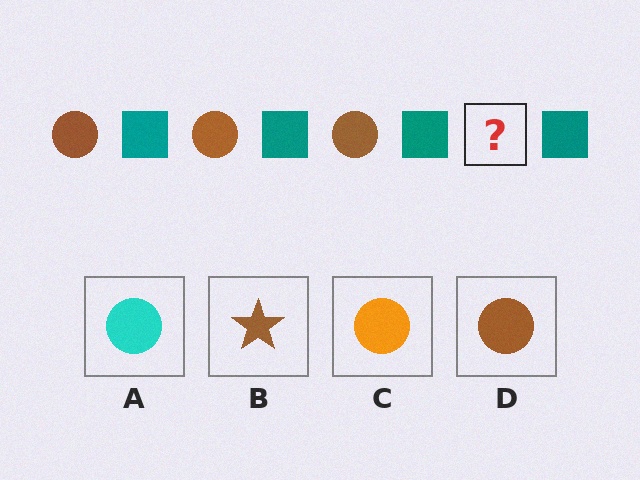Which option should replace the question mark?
Option D.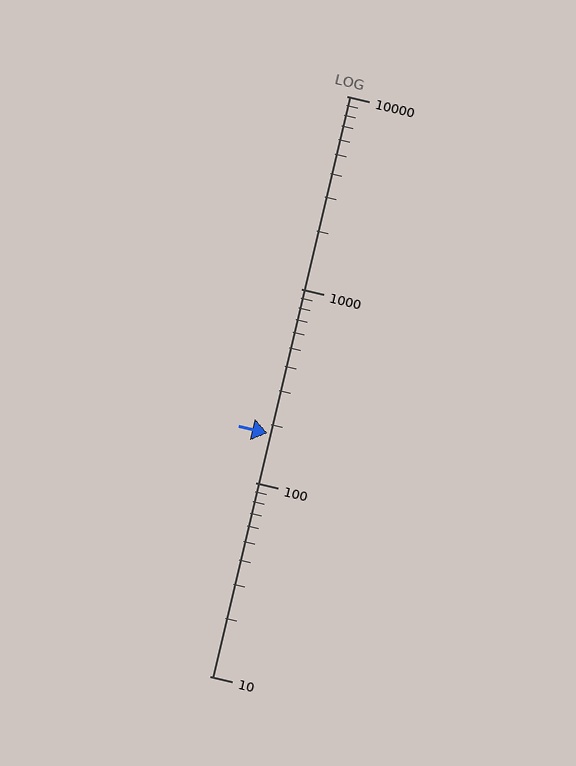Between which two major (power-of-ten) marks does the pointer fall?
The pointer is between 100 and 1000.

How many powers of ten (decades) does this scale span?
The scale spans 3 decades, from 10 to 10000.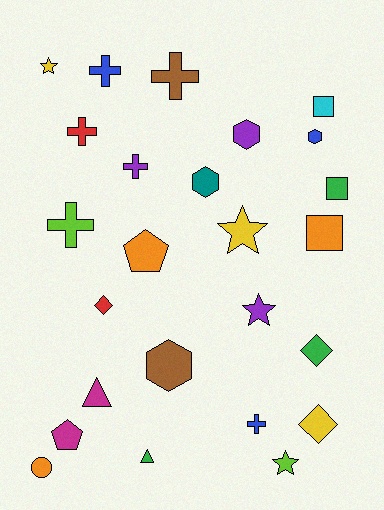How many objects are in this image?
There are 25 objects.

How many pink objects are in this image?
There are no pink objects.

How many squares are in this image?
There are 3 squares.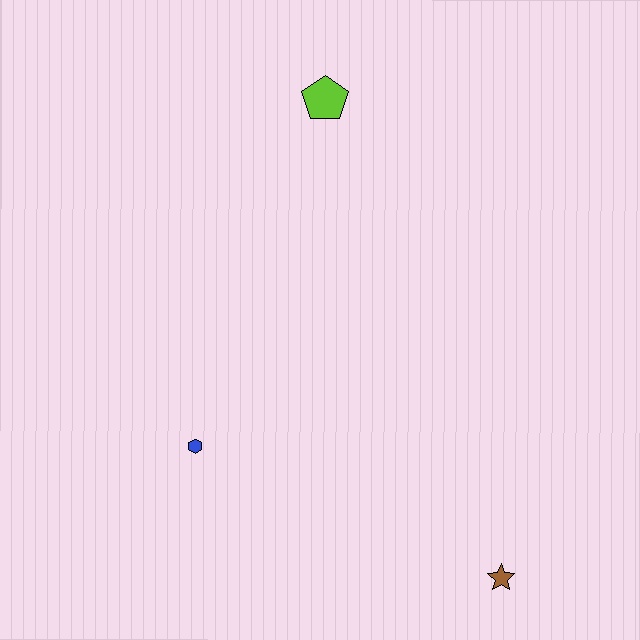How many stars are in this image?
There is 1 star.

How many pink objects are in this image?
There are no pink objects.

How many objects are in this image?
There are 3 objects.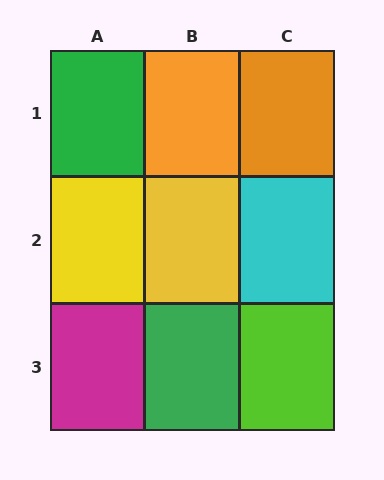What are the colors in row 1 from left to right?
Green, orange, orange.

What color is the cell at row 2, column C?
Cyan.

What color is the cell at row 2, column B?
Yellow.